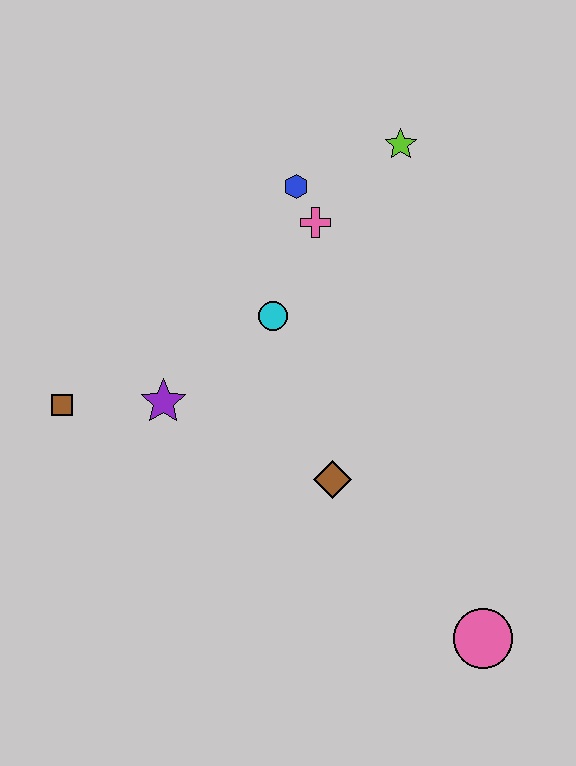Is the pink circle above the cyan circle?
No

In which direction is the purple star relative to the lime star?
The purple star is below the lime star.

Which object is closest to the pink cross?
The blue hexagon is closest to the pink cross.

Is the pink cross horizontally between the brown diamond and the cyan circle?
Yes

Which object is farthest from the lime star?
The pink circle is farthest from the lime star.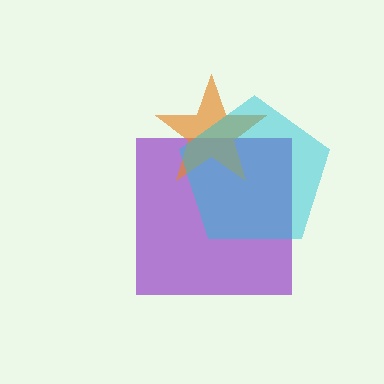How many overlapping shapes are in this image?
There are 3 overlapping shapes in the image.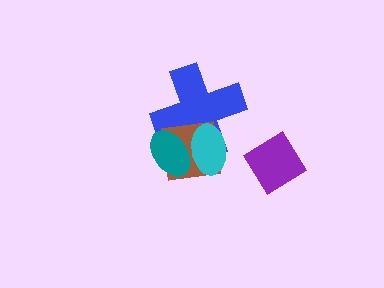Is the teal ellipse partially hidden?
Yes, it is partially covered by another shape.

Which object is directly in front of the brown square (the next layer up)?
The teal ellipse is directly in front of the brown square.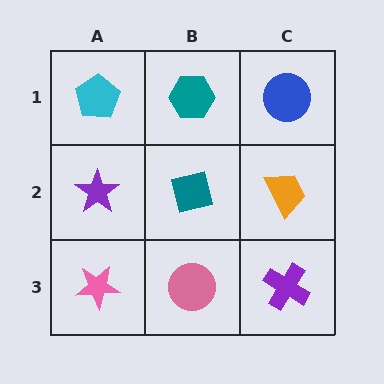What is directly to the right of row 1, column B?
A blue circle.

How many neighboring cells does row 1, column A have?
2.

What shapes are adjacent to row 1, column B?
A teal square (row 2, column B), a cyan pentagon (row 1, column A), a blue circle (row 1, column C).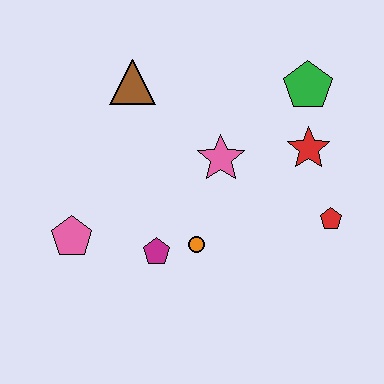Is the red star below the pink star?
No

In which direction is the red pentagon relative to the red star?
The red pentagon is below the red star.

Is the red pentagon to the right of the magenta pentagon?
Yes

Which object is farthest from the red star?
The pink pentagon is farthest from the red star.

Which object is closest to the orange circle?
The magenta pentagon is closest to the orange circle.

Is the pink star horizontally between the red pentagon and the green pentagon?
No